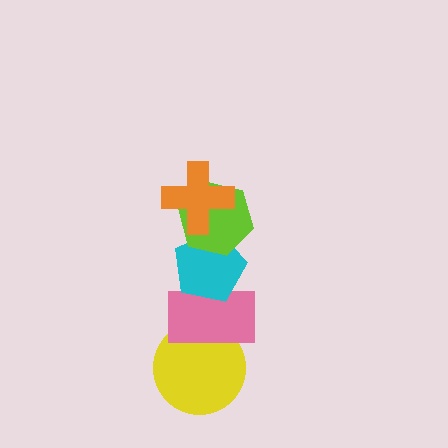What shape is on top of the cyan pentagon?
The lime hexagon is on top of the cyan pentagon.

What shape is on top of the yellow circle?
The pink rectangle is on top of the yellow circle.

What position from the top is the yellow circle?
The yellow circle is 5th from the top.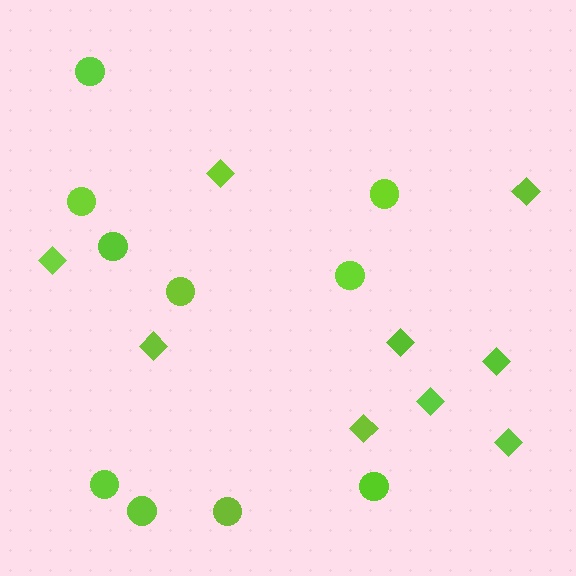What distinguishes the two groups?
There are 2 groups: one group of diamonds (9) and one group of circles (10).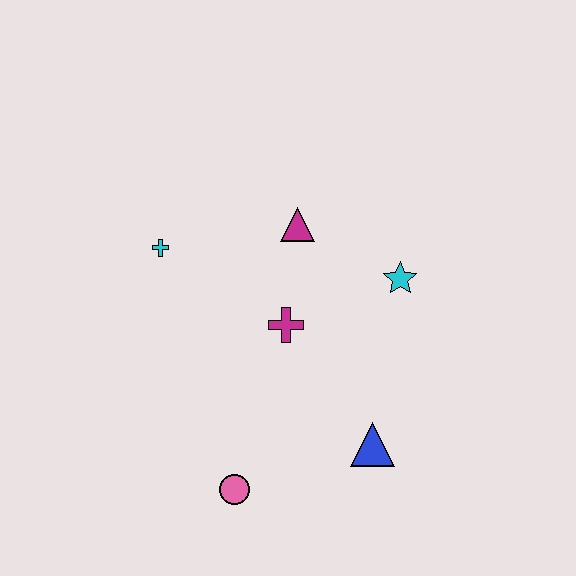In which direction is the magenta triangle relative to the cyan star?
The magenta triangle is to the left of the cyan star.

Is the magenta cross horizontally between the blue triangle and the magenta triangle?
No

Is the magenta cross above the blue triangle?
Yes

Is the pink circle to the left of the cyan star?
Yes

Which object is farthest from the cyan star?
The pink circle is farthest from the cyan star.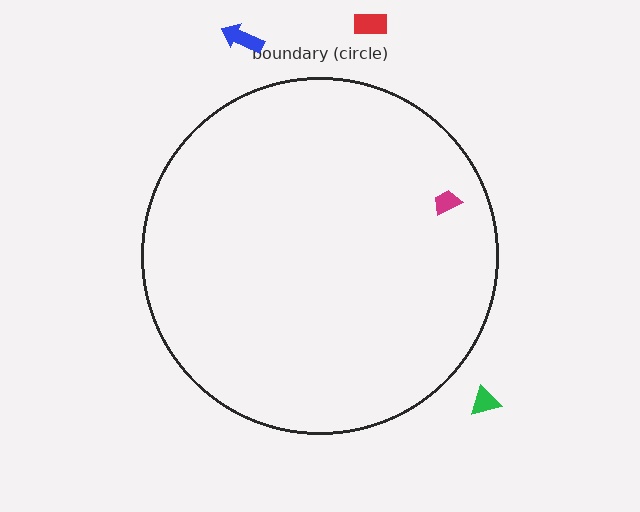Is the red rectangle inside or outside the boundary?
Outside.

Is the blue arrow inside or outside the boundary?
Outside.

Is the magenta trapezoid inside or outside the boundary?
Inside.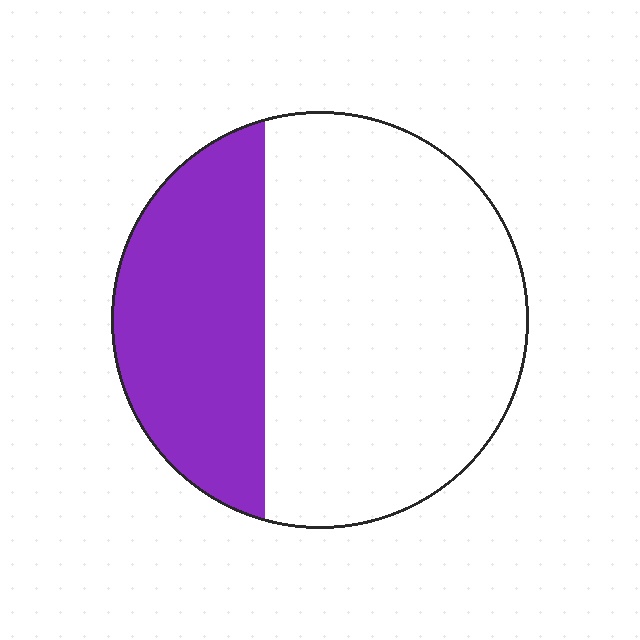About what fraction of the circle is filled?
About one third (1/3).